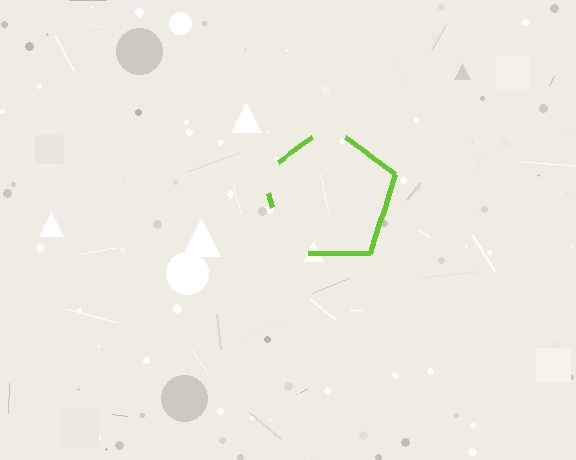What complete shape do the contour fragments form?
The contour fragments form a pentagon.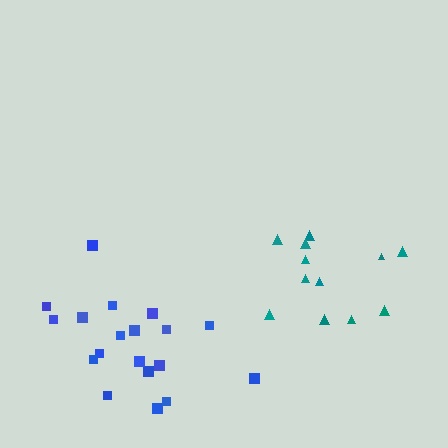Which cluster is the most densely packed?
Teal.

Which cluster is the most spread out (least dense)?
Blue.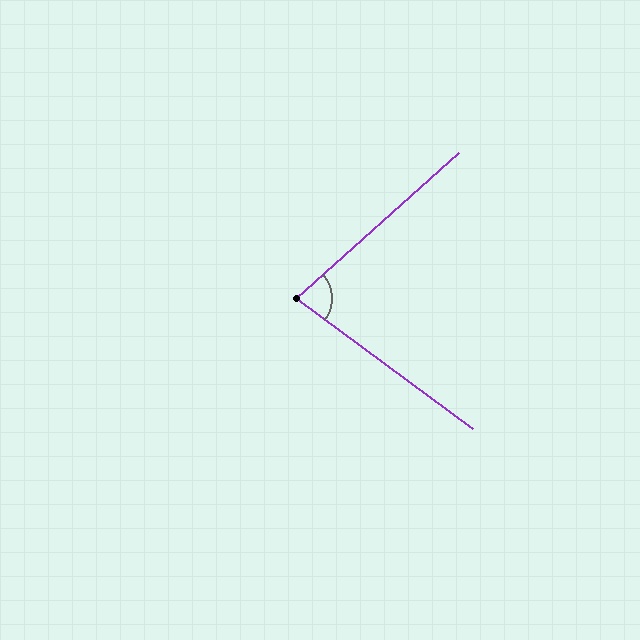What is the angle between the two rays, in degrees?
Approximately 78 degrees.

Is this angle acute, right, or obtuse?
It is acute.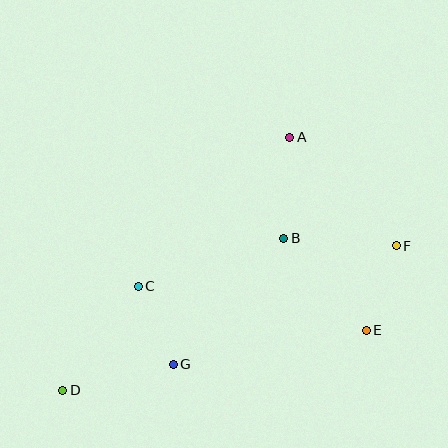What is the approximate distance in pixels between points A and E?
The distance between A and E is approximately 207 pixels.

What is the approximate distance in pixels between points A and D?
The distance between A and D is approximately 340 pixels.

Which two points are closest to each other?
Points C and G are closest to each other.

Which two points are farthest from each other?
Points D and F are farthest from each other.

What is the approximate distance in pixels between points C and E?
The distance between C and E is approximately 232 pixels.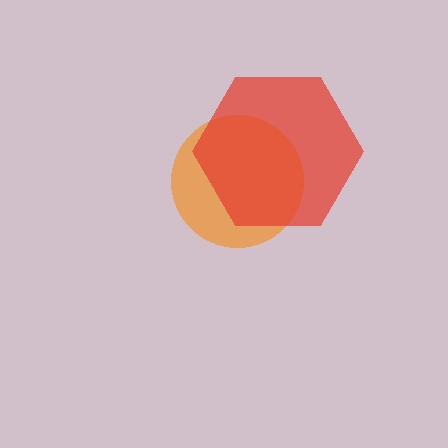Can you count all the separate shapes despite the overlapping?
Yes, there are 2 separate shapes.